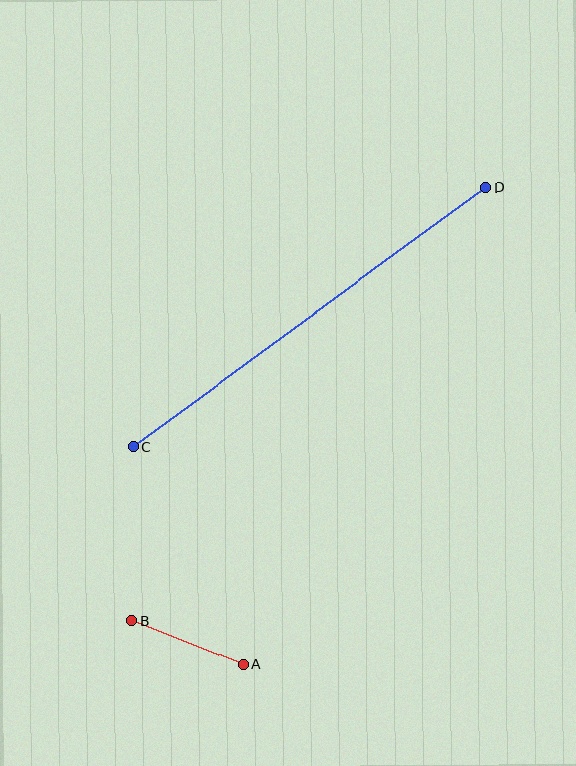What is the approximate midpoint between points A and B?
The midpoint is at approximately (187, 643) pixels.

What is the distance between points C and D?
The distance is approximately 437 pixels.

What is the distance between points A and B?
The distance is approximately 120 pixels.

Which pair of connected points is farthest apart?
Points C and D are farthest apart.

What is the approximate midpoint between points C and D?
The midpoint is at approximately (310, 317) pixels.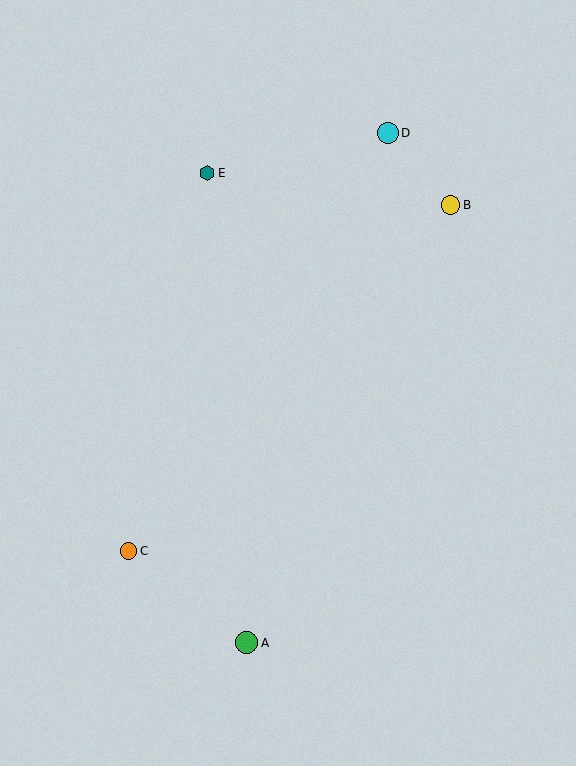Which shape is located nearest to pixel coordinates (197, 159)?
The teal hexagon (labeled E) at (207, 173) is nearest to that location.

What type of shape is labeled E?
Shape E is a teal hexagon.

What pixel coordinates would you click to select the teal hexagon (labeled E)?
Click at (207, 173) to select the teal hexagon E.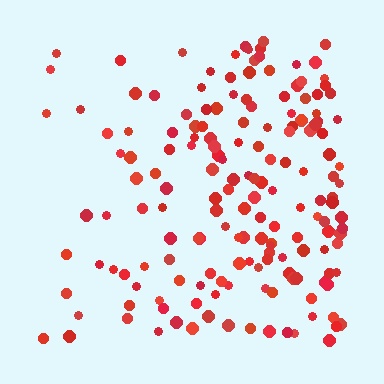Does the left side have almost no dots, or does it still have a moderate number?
Still a moderate number, just noticeably fewer than the right.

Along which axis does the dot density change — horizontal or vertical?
Horizontal.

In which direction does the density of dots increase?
From left to right, with the right side densest.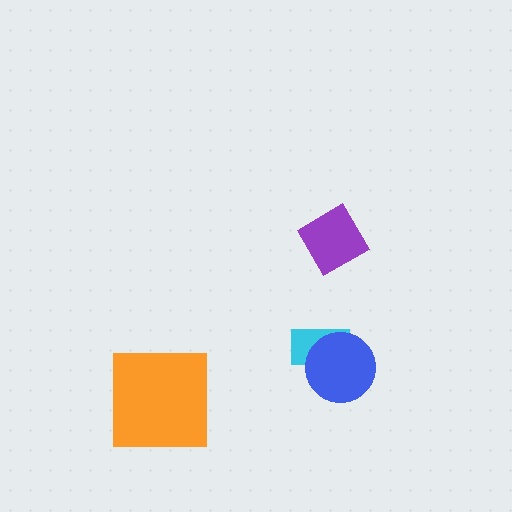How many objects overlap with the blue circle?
1 object overlaps with the blue circle.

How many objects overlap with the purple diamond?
0 objects overlap with the purple diamond.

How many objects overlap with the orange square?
0 objects overlap with the orange square.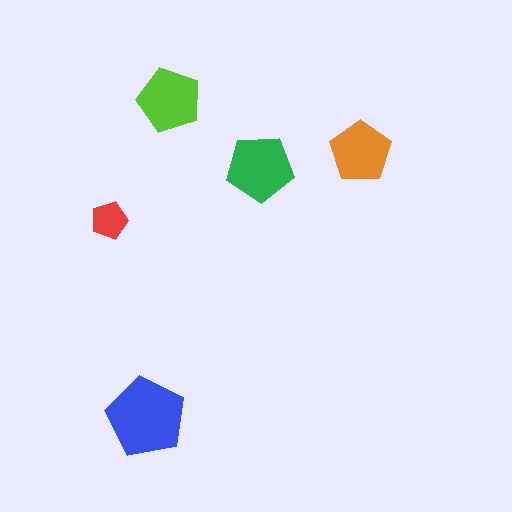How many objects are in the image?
There are 5 objects in the image.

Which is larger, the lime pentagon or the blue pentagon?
The blue one.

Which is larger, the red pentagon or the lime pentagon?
The lime one.